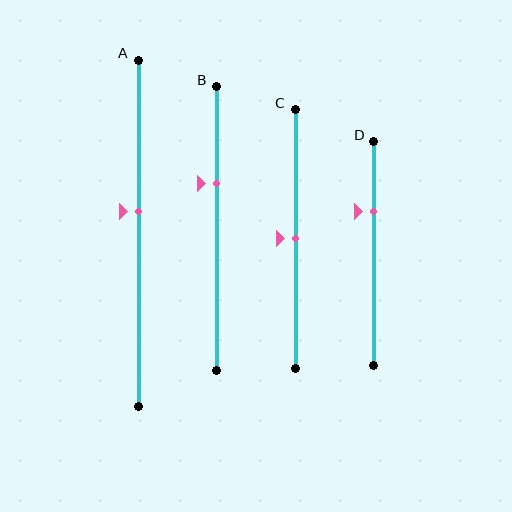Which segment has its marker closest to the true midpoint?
Segment C has its marker closest to the true midpoint.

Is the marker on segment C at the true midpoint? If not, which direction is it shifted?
Yes, the marker on segment C is at the true midpoint.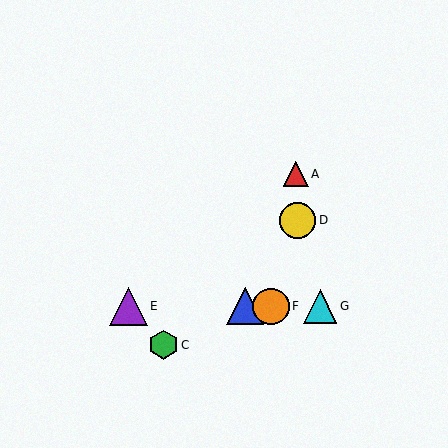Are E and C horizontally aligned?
No, E is at y≈306 and C is at y≈345.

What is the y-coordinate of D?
Object D is at y≈220.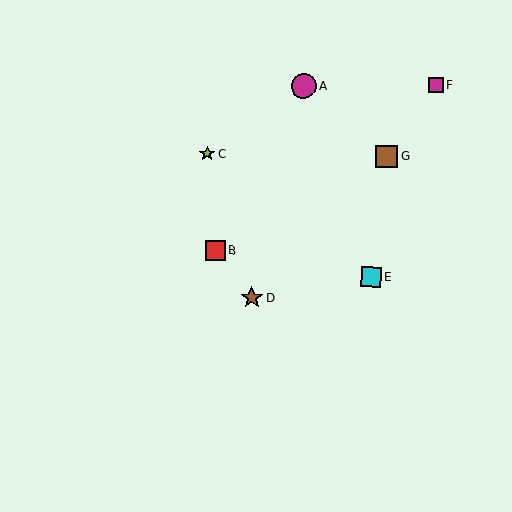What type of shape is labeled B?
Shape B is a red square.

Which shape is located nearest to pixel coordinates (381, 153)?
The brown square (labeled G) at (387, 156) is nearest to that location.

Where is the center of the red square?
The center of the red square is at (215, 251).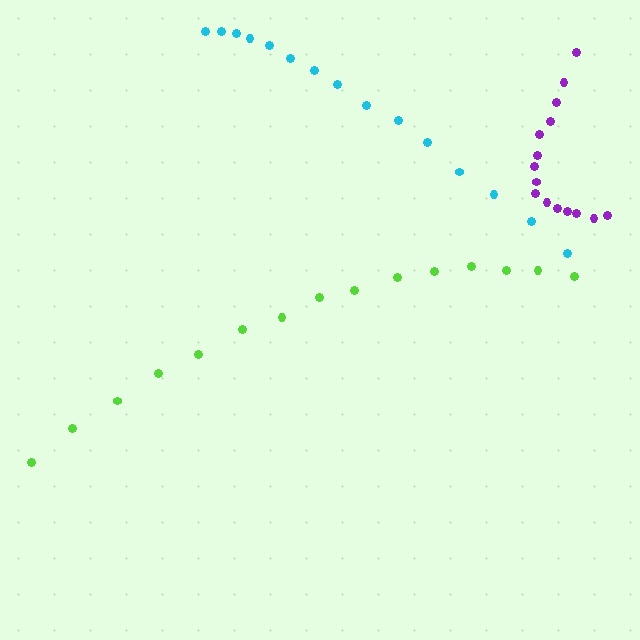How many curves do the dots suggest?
There are 3 distinct paths.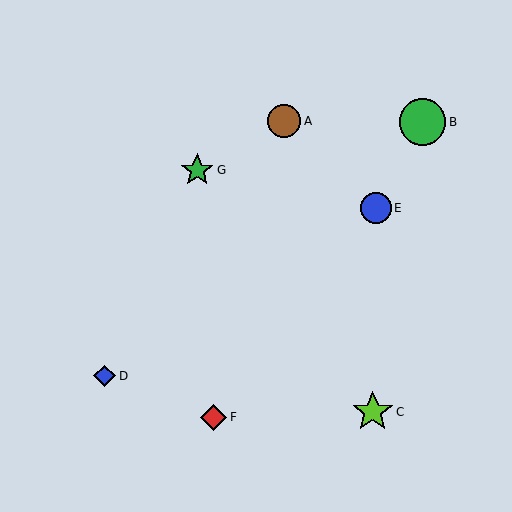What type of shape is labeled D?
Shape D is a blue diamond.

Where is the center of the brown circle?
The center of the brown circle is at (284, 121).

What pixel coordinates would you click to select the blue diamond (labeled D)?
Click at (105, 376) to select the blue diamond D.